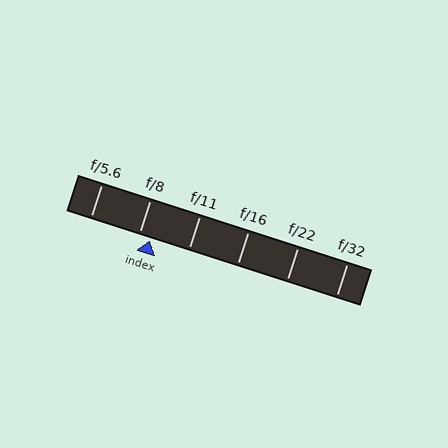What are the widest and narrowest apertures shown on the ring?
The widest aperture shown is f/5.6 and the narrowest is f/32.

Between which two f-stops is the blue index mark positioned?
The index mark is between f/8 and f/11.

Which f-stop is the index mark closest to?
The index mark is closest to f/8.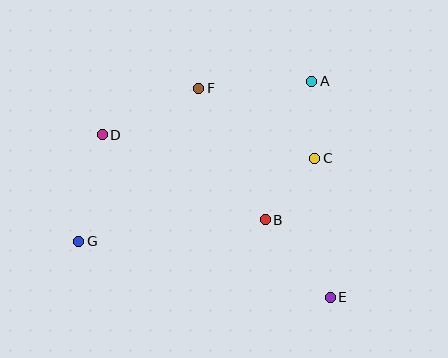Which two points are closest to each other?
Points A and C are closest to each other.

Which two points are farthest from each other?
Points A and G are farthest from each other.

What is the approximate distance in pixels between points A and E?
The distance between A and E is approximately 217 pixels.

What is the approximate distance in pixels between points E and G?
The distance between E and G is approximately 257 pixels.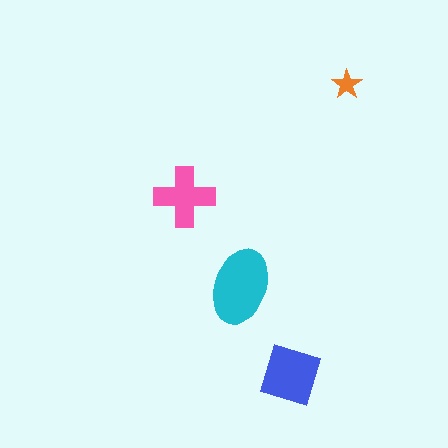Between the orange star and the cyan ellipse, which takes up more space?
The cyan ellipse.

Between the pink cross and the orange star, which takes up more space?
The pink cross.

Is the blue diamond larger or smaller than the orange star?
Larger.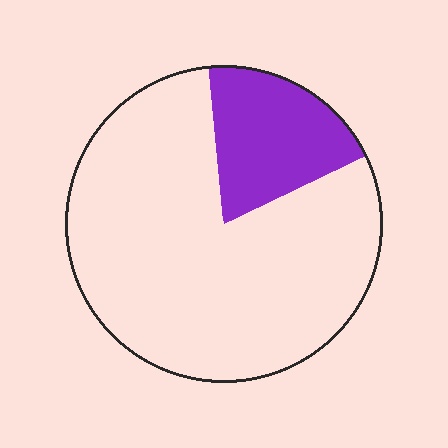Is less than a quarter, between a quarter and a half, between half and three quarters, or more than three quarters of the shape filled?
Less than a quarter.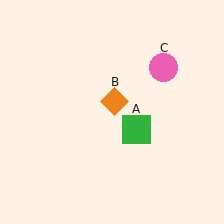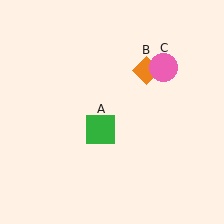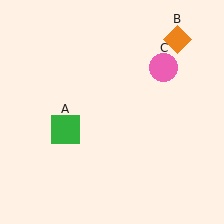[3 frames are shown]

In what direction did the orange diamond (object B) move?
The orange diamond (object B) moved up and to the right.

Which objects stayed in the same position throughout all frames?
Pink circle (object C) remained stationary.